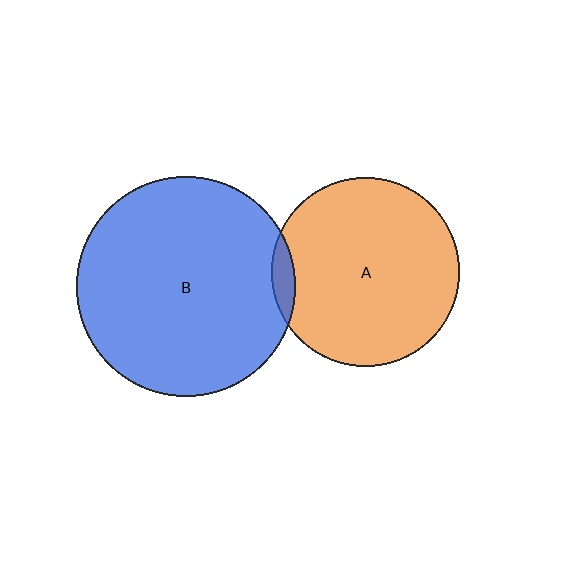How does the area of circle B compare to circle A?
Approximately 1.4 times.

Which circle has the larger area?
Circle B (blue).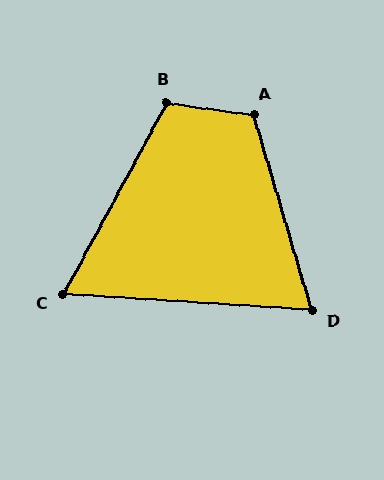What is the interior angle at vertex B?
Approximately 110 degrees (obtuse).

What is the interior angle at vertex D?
Approximately 70 degrees (acute).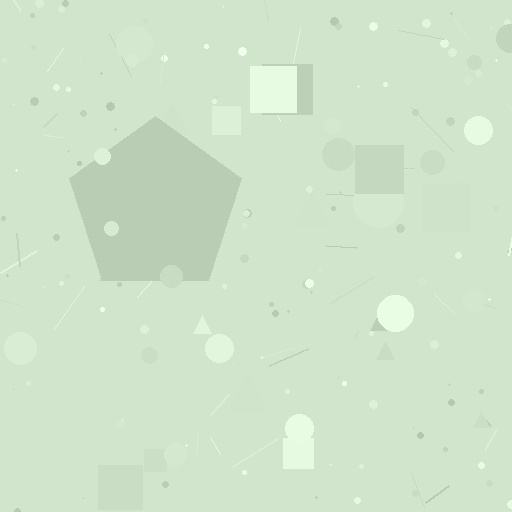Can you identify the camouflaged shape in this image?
The camouflaged shape is a pentagon.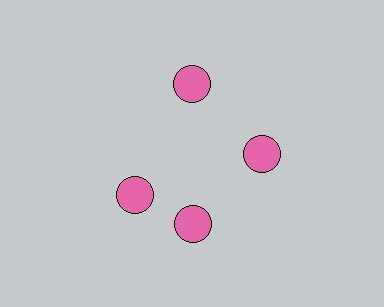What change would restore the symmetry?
The symmetry would be restored by rotating it back into even spacing with its neighbors so that all 4 circles sit at equal angles and equal distance from the center.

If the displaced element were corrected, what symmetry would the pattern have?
It would have 4-fold rotational symmetry — the pattern would map onto itself every 90 degrees.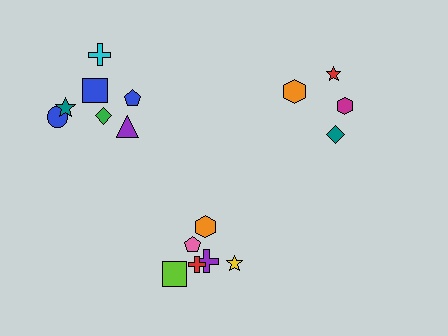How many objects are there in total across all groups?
There are 17 objects.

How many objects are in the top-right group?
There are 4 objects.